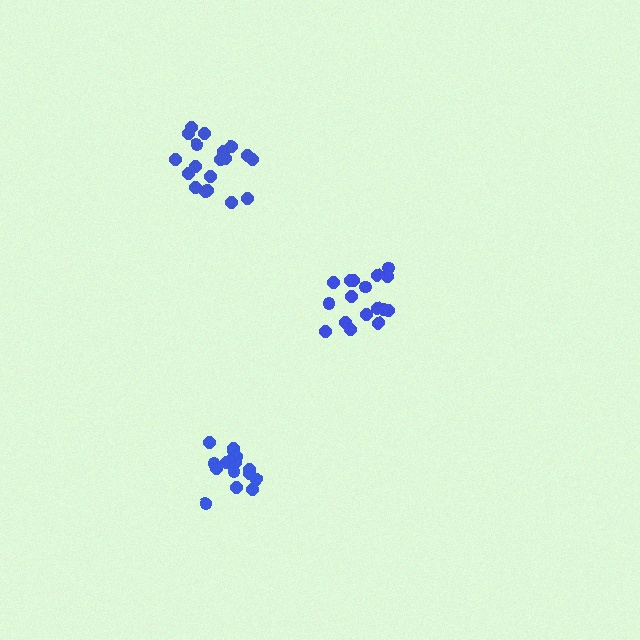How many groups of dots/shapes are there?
There are 3 groups.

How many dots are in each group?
Group 1: 17 dots, Group 2: 19 dots, Group 3: 16 dots (52 total).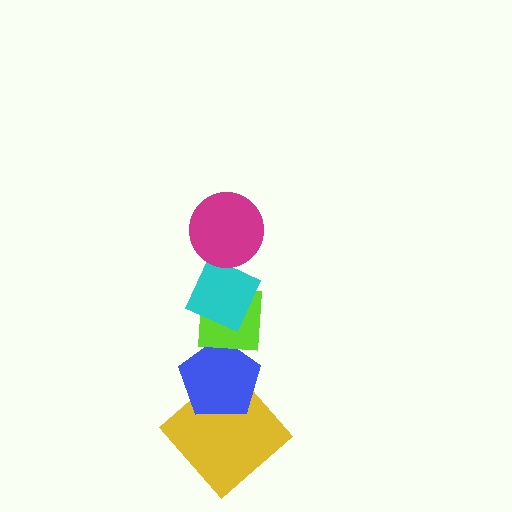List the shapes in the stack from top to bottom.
From top to bottom: the magenta circle, the cyan diamond, the lime square, the blue pentagon, the yellow diamond.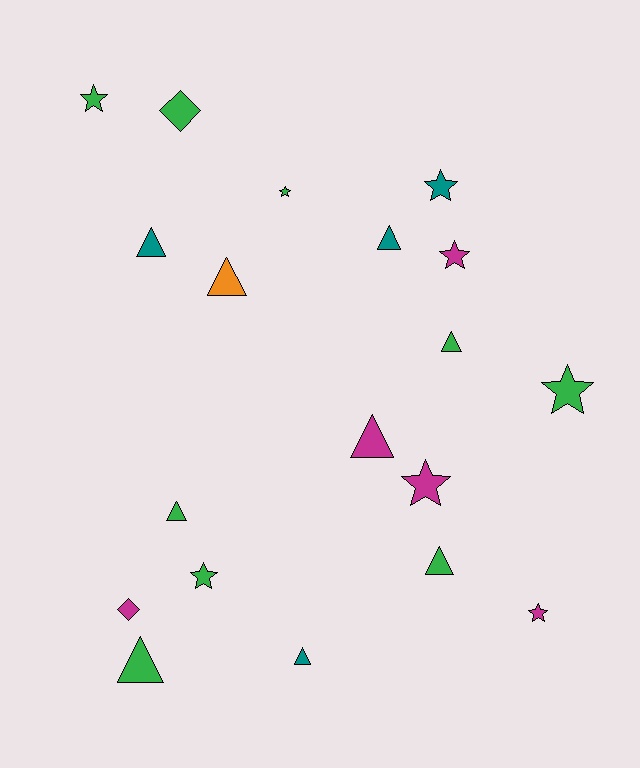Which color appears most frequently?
Green, with 9 objects.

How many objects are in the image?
There are 19 objects.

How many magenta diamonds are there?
There is 1 magenta diamond.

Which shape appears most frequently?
Triangle, with 9 objects.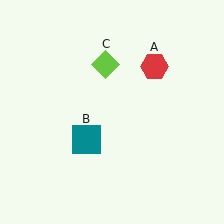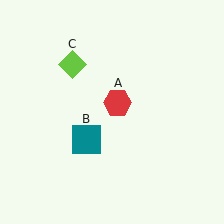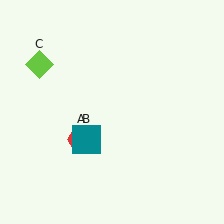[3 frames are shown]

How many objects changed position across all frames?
2 objects changed position: red hexagon (object A), lime diamond (object C).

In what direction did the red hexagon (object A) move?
The red hexagon (object A) moved down and to the left.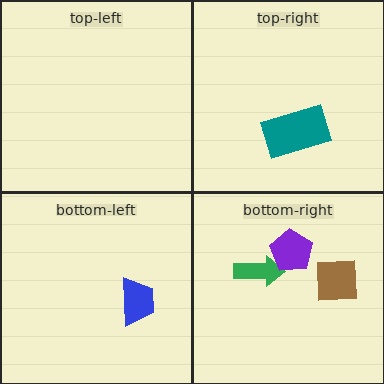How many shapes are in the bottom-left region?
1.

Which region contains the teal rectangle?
The top-right region.